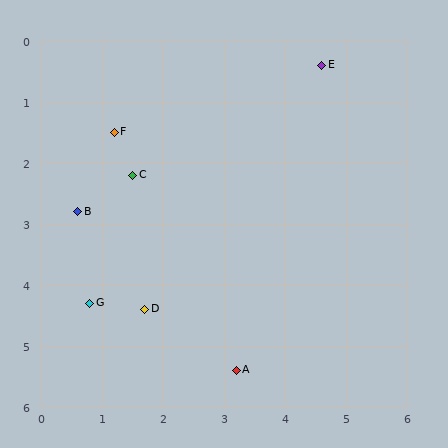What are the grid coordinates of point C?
Point C is at approximately (1.5, 2.2).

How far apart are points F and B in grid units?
Points F and B are about 1.4 grid units apart.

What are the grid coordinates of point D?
Point D is at approximately (1.7, 4.4).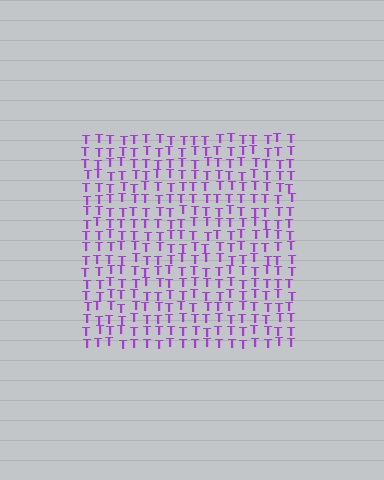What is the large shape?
The large shape is a square.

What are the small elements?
The small elements are letter T's.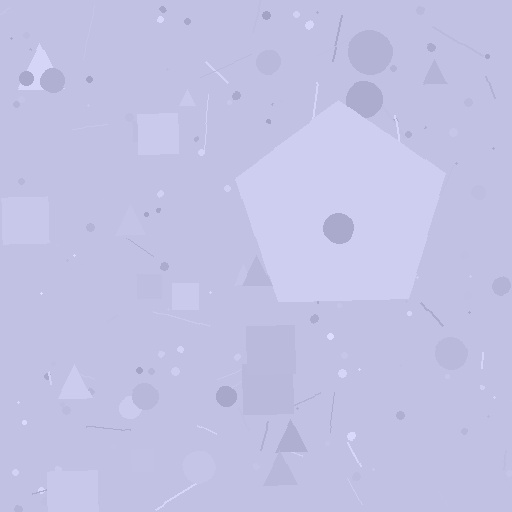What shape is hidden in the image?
A pentagon is hidden in the image.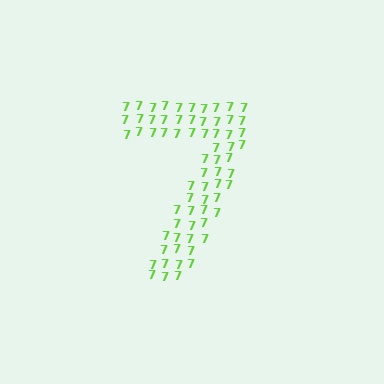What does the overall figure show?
The overall figure shows the digit 7.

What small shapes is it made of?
It is made of small digit 7's.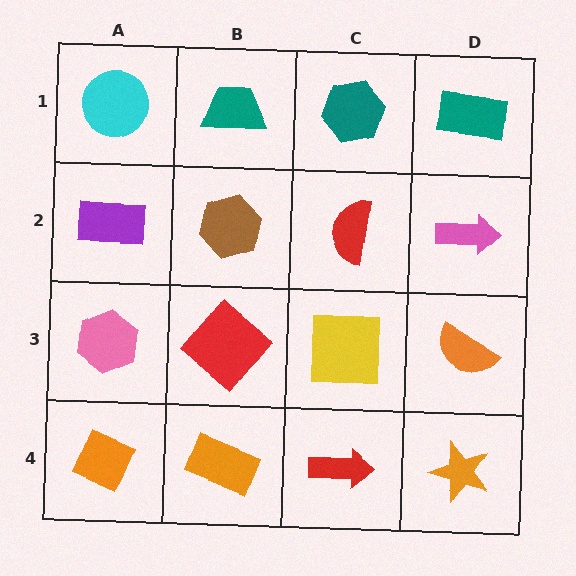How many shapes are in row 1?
4 shapes.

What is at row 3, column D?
An orange semicircle.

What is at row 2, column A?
A purple rectangle.